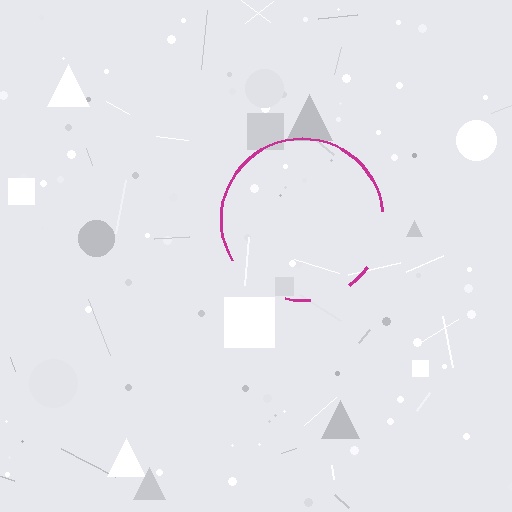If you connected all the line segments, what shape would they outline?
They would outline a circle.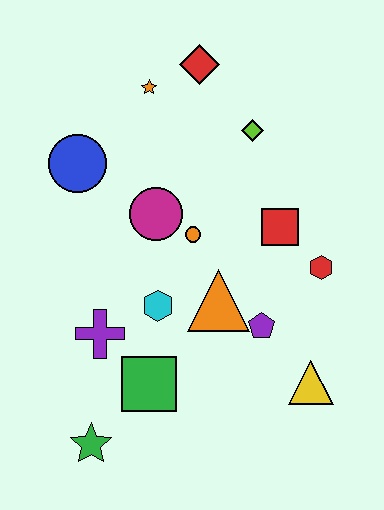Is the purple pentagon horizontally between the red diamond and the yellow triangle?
Yes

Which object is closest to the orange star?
The red diamond is closest to the orange star.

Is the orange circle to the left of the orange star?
No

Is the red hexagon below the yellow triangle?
No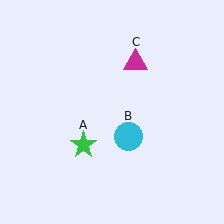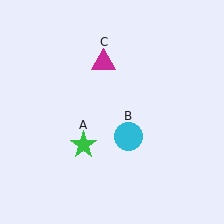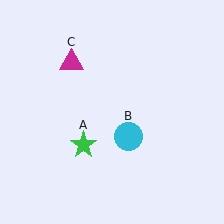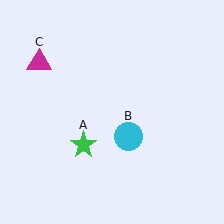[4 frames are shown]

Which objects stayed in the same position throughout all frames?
Green star (object A) and cyan circle (object B) remained stationary.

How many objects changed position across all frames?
1 object changed position: magenta triangle (object C).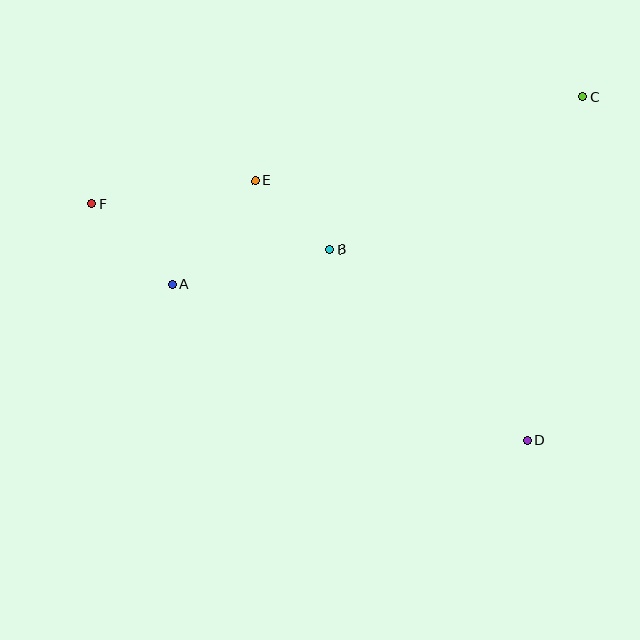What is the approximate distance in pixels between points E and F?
The distance between E and F is approximately 165 pixels.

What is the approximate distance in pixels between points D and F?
The distance between D and F is approximately 496 pixels.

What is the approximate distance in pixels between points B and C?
The distance between B and C is approximately 295 pixels.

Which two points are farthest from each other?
Points C and F are farthest from each other.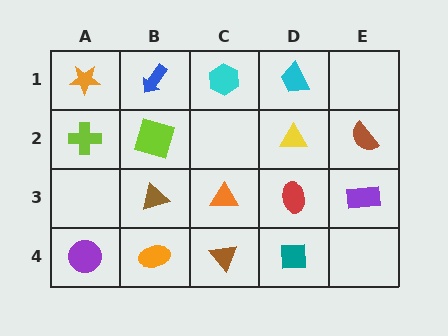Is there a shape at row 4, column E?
No, that cell is empty.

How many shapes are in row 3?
4 shapes.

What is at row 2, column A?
A lime cross.